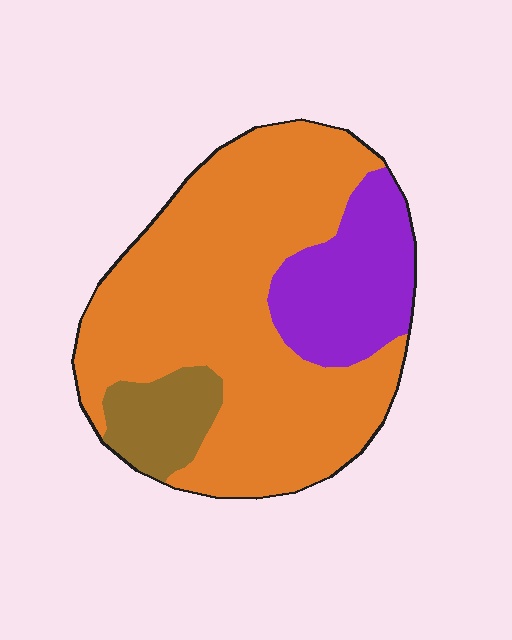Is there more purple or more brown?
Purple.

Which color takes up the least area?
Brown, at roughly 10%.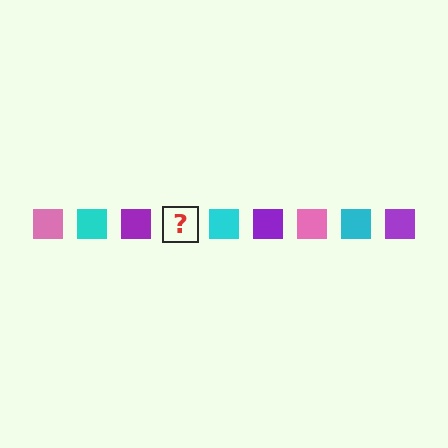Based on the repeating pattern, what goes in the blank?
The blank should be a pink square.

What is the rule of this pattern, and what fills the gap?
The rule is that the pattern cycles through pink, cyan, purple squares. The gap should be filled with a pink square.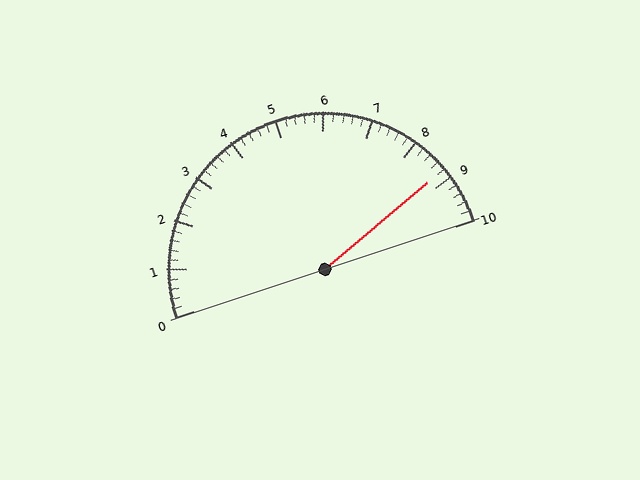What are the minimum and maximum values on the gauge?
The gauge ranges from 0 to 10.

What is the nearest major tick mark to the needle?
The nearest major tick mark is 9.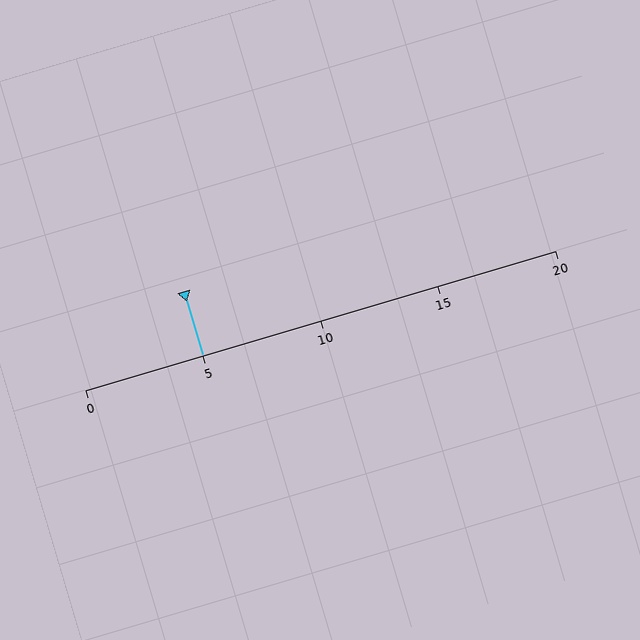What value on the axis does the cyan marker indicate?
The marker indicates approximately 5.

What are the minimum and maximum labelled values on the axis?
The axis runs from 0 to 20.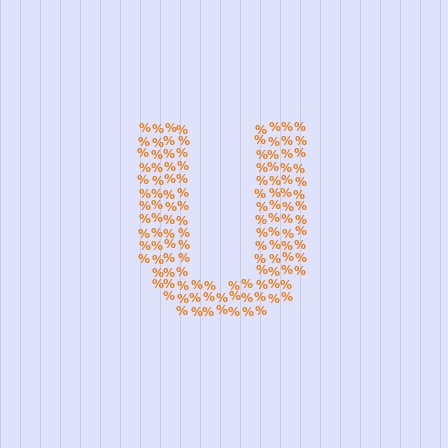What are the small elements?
The small elements are percent signs.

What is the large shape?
The large shape is the letter U.